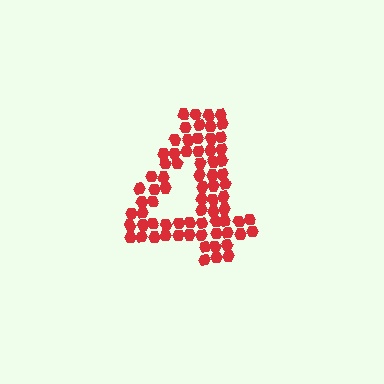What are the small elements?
The small elements are hexagons.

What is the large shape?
The large shape is the digit 4.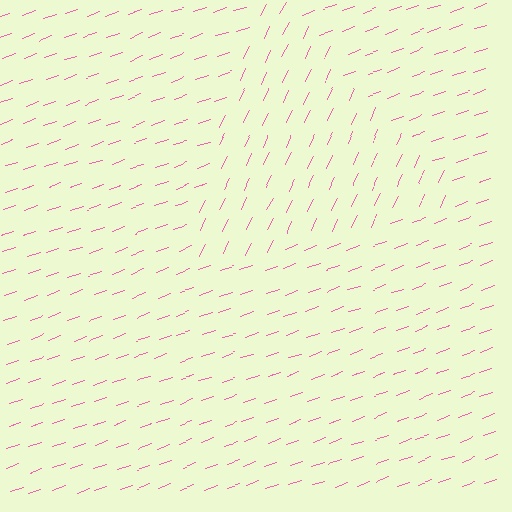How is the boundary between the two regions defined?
The boundary is defined purely by a change in line orientation (approximately 45 degrees difference). All lines are the same color and thickness.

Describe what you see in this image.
The image is filled with small pink line segments. A triangle region in the image has lines oriented differently from the surrounding lines, creating a visible texture boundary.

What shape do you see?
I see a triangle.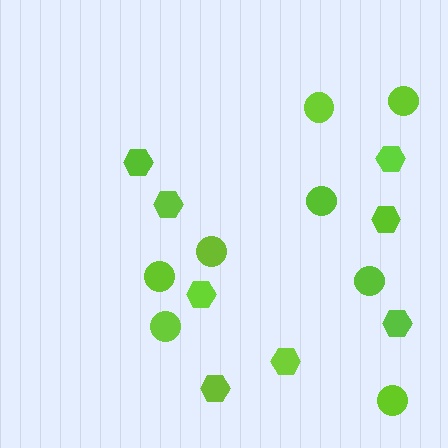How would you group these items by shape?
There are 2 groups: one group of circles (8) and one group of hexagons (8).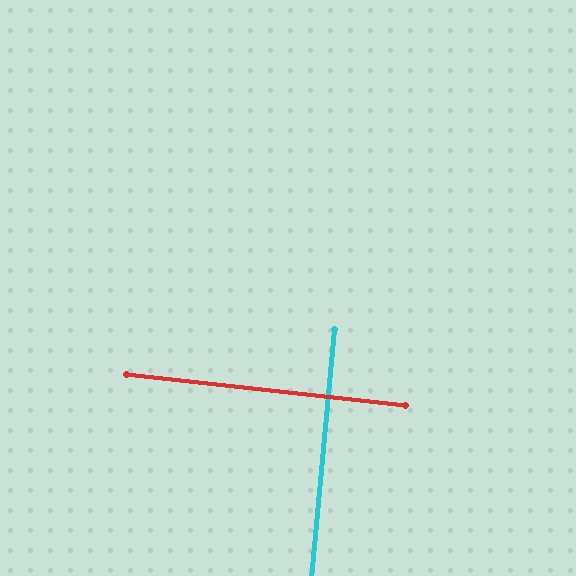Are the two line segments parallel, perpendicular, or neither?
Perpendicular — they meet at approximately 89°.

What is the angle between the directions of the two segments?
Approximately 89 degrees.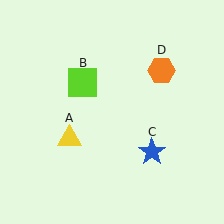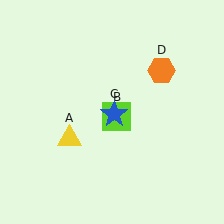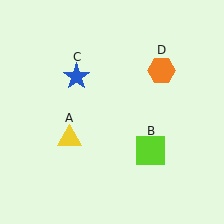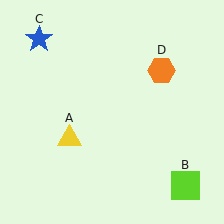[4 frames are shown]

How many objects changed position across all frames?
2 objects changed position: lime square (object B), blue star (object C).